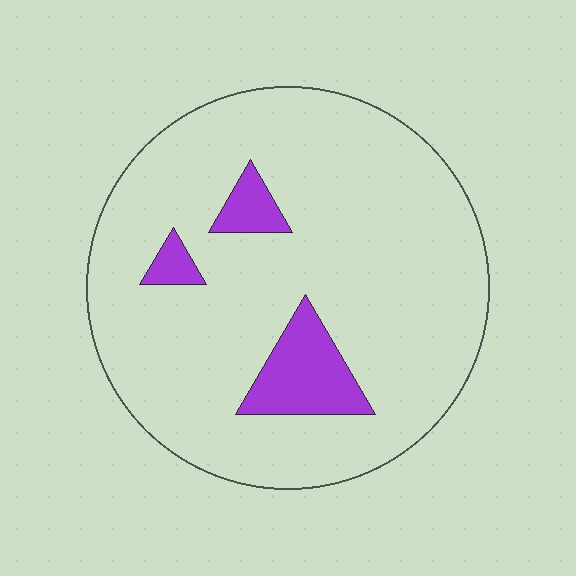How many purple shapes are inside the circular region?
3.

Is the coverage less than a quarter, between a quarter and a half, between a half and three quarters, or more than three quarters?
Less than a quarter.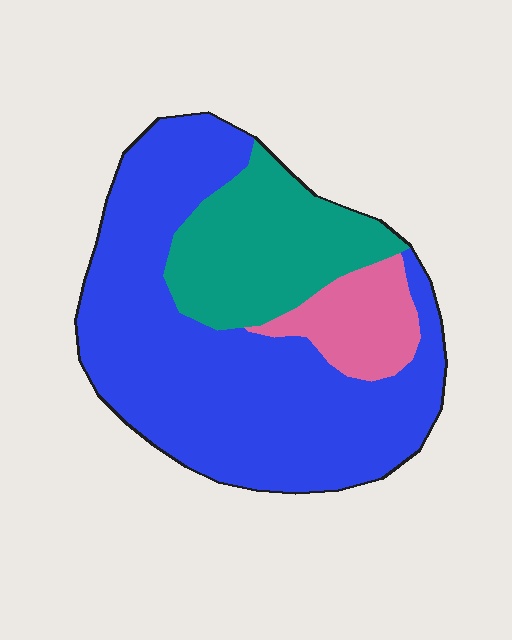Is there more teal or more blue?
Blue.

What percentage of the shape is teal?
Teal takes up about one quarter (1/4) of the shape.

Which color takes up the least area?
Pink, at roughly 10%.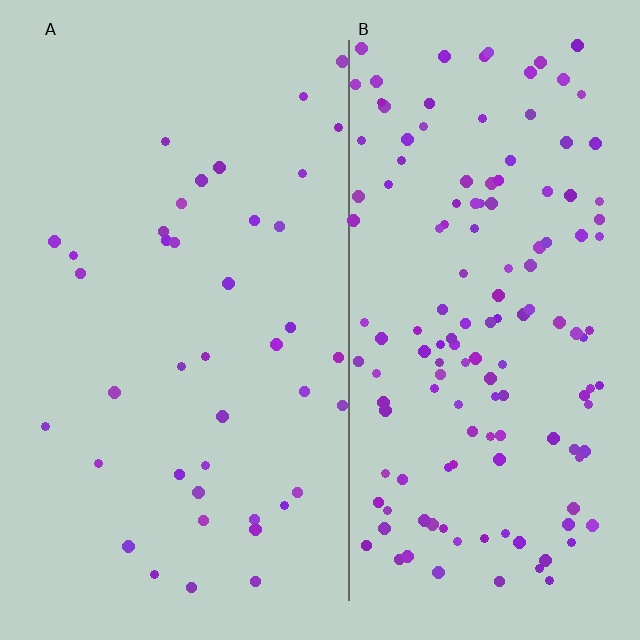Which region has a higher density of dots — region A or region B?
B (the right).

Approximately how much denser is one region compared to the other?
Approximately 3.6× — region B over region A.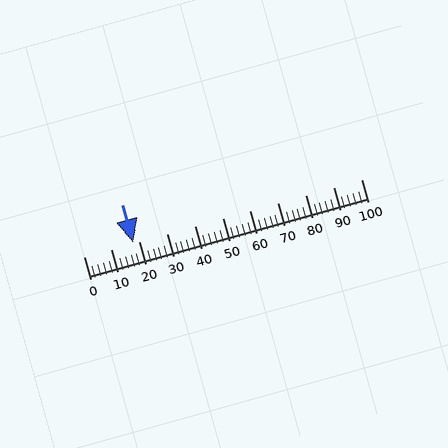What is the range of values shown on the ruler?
The ruler shows values from 0 to 100.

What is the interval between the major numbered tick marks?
The major tick marks are spaced 10 units apart.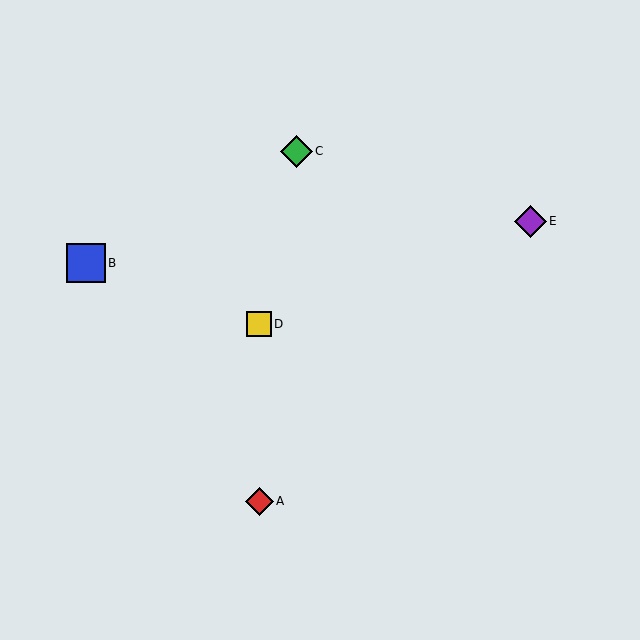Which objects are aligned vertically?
Objects A, D are aligned vertically.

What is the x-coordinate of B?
Object B is at x≈86.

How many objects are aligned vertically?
2 objects (A, D) are aligned vertically.